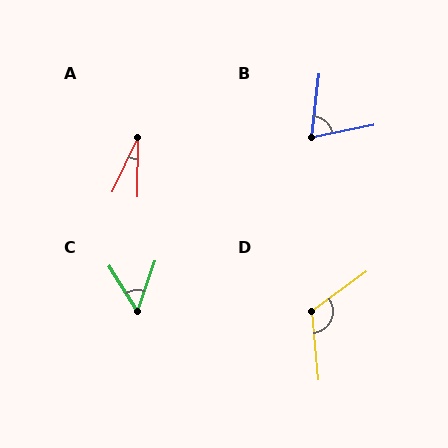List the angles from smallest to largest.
A (25°), C (52°), B (72°), D (121°).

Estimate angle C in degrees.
Approximately 52 degrees.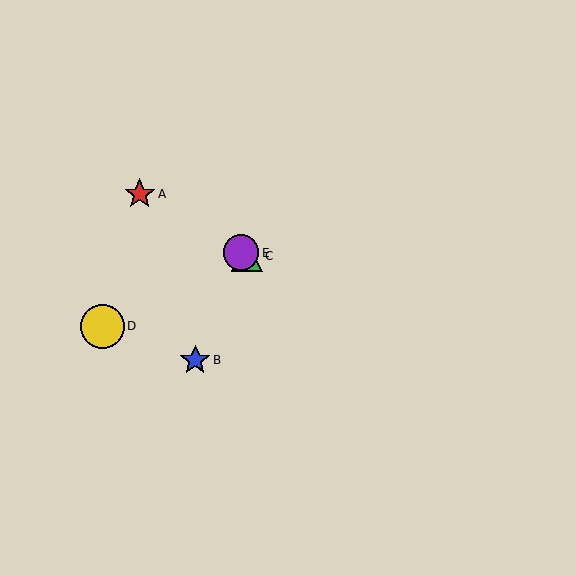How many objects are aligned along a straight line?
3 objects (A, C, E) are aligned along a straight line.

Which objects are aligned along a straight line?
Objects A, C, E are aligned along a straight line.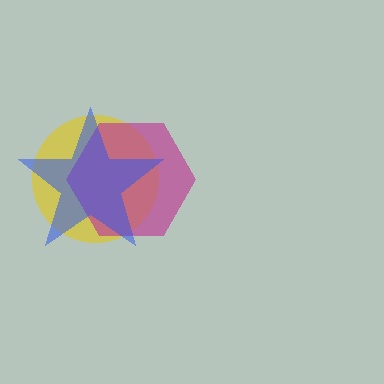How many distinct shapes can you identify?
There are 3 distinct shapes: a yellow circle, a magenta hexagon, a blue star.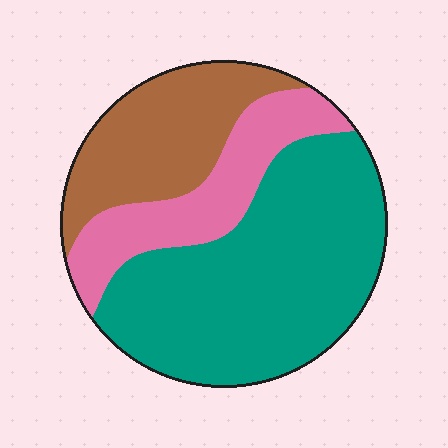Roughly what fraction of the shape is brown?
Brown takes up less than a quarter of the shape.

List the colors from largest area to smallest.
From largest to smallest: teal, brown, pink.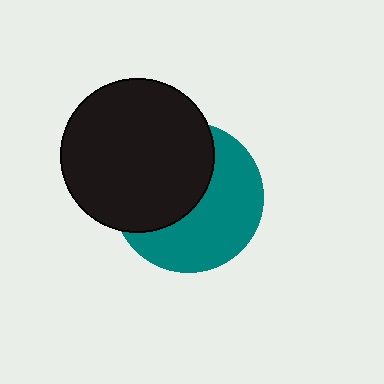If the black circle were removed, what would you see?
You would see the complete teal circle.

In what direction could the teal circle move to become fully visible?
The teal circle could move toward the lower-right. That would shift it out from behind the black circle entirely.